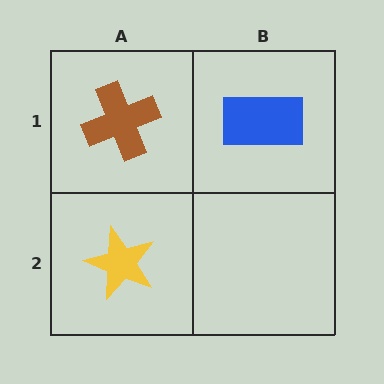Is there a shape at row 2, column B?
No, that cell is empty.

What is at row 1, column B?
A blue rectangle.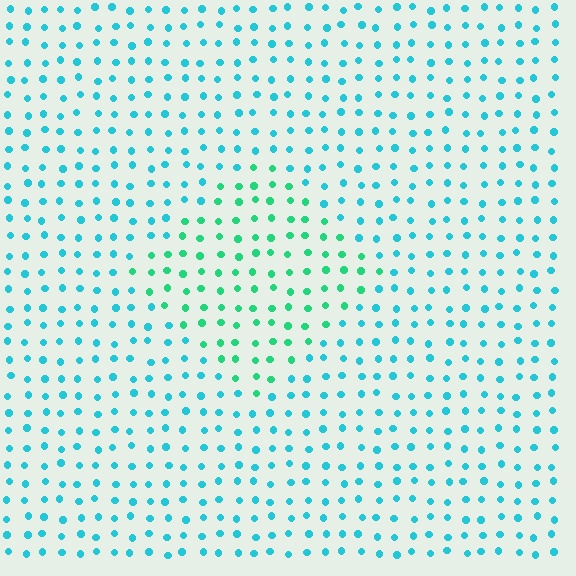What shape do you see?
I see a diamond.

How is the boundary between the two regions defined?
The boundary is defined purely by a slight shift in hue (about 36 degrees). Spacing, size, and orientation are identical on both sides.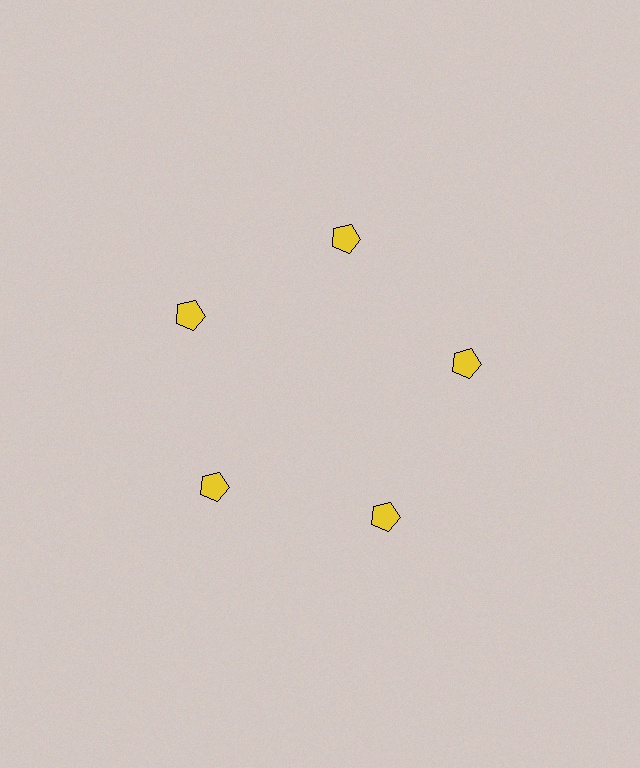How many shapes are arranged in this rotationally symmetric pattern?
There are 5 shapes, arranged in 5 groups of 1.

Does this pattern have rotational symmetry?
Yes, this pattern has 5-fold rotational symmetry. It looks the same after rotating 72 degrees around the center.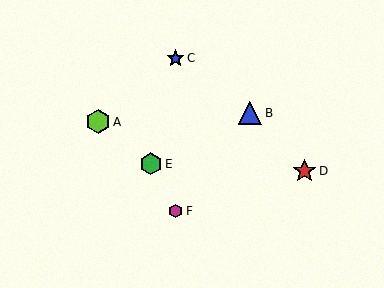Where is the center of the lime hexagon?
The center of the lime hexagon is at (98, 122).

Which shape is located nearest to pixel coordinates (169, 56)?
The blue star (labeled C) at (175, 58) is nearest to that location.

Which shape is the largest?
The lime hexagon (labeled A) is the largest.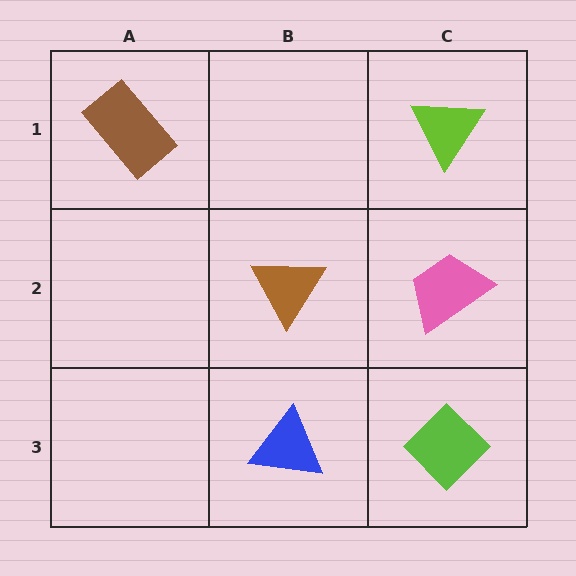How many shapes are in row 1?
2 shapes.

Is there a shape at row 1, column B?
No, that cell is empty.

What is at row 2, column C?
A pink trapezoid.